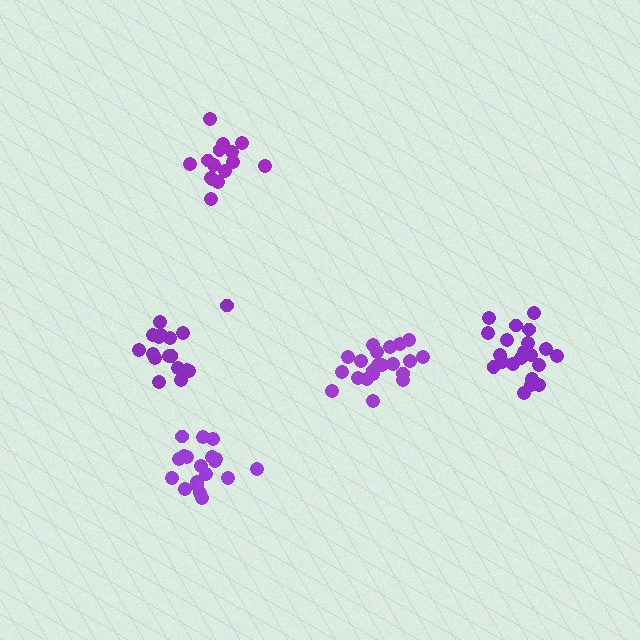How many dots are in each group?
Group 1: 15 dots, Group 2: 21 dots, Group 3: 19 dots, Group 4: 17 dots, Group 5: 21 dots (93 total).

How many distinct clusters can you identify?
There are 5 distinct clusters.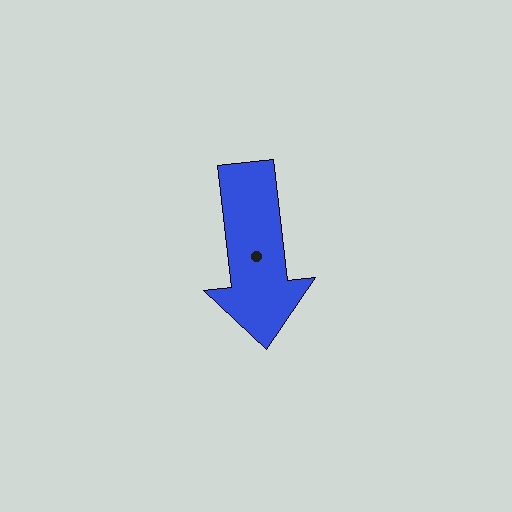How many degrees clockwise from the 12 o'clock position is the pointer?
Approximately 174 degrees.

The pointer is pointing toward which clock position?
Roughly 6 o'clock.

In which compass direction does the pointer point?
South.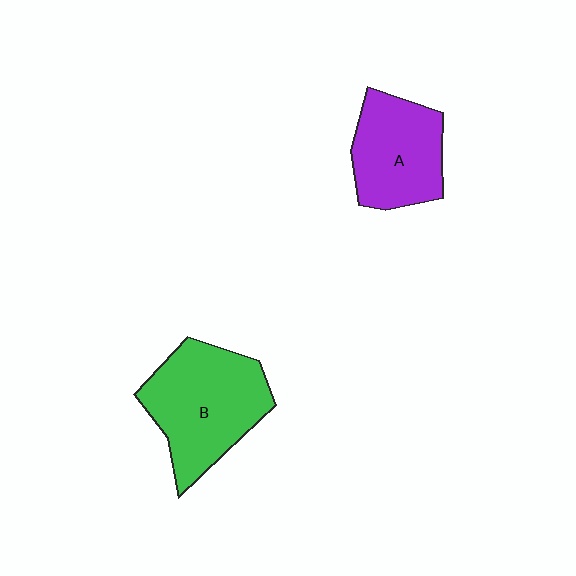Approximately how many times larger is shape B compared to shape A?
Approximately 1.3 times.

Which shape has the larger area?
Shape B (green).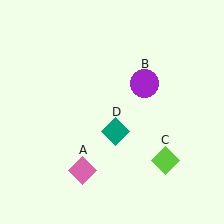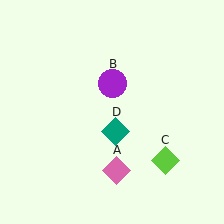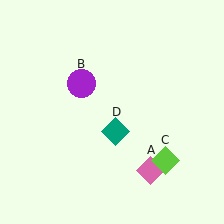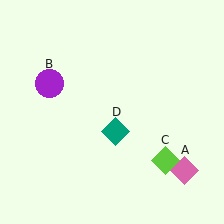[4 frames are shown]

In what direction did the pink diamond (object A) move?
The pink diamond (object A) moved right.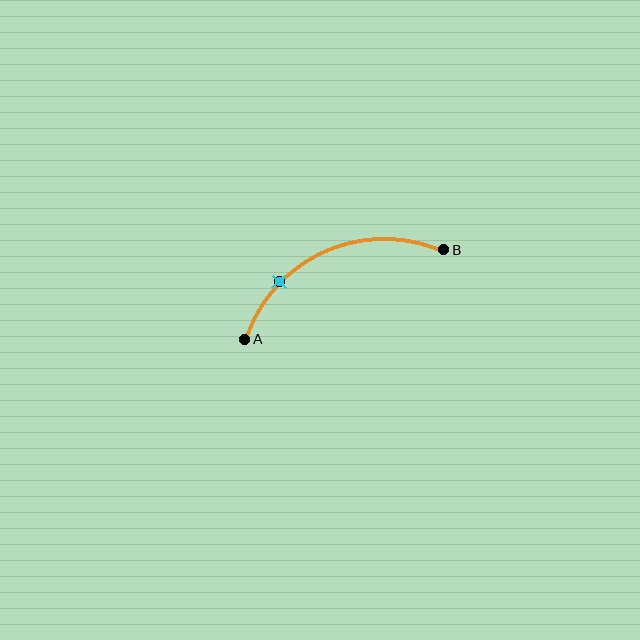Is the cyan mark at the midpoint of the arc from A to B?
No. The cyan mark lies on the arc but is closer to endpoint A. The arc midpoint would be at the point on the curve equidistant along the arc from both A and B.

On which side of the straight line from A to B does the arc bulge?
The arc bulges above the straight line connecting A and B.